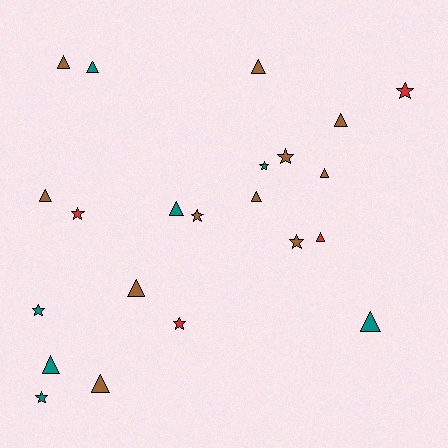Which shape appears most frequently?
Triangle, with 13 objects.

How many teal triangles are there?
There are 4 teal triangles.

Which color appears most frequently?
Brown, with 11 objects.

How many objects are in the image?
There are 22 objects.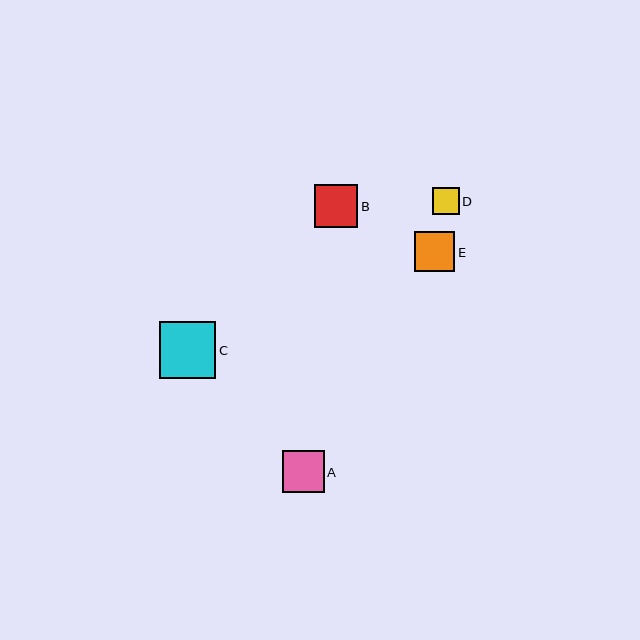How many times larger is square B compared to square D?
Square B is approximately 1.6 times the size of square D.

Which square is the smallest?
Square D is the smallest with a size of approximately 27 pixels.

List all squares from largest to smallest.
From largest to smallest: C, B, A, E, D.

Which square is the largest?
Square C is the largest with a size of approximately 57 pixels.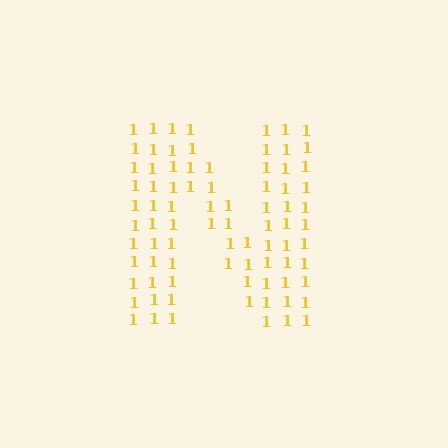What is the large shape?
The large shape is the letter N.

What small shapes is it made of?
It is made of small digit 1's.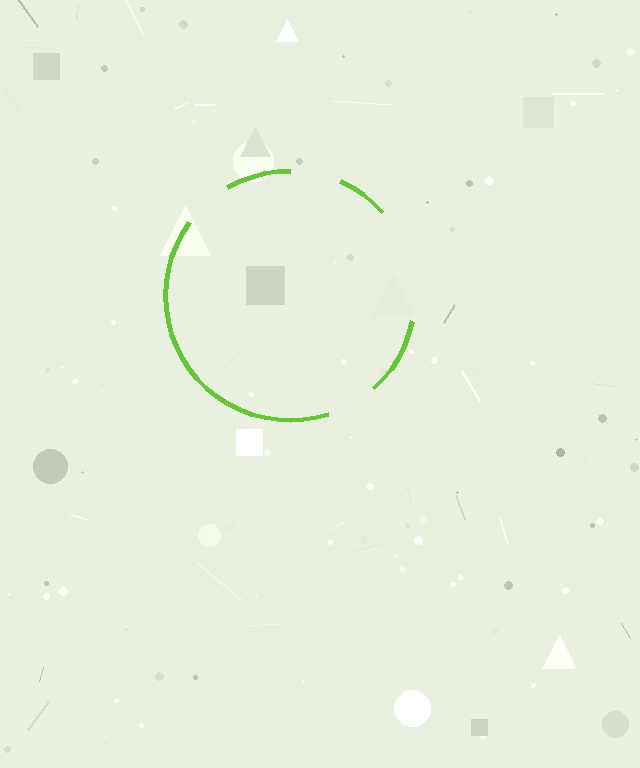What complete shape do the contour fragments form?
The contour fragments form a circle.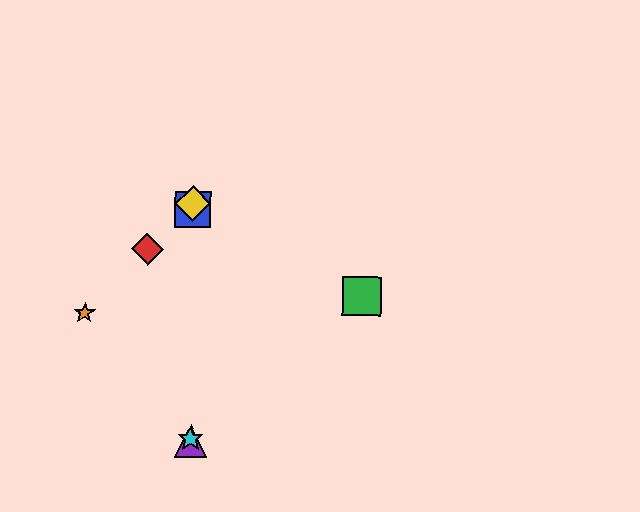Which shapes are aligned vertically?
The blue square, the yellow diamond, the purple triangle, the cyan star are aligned vertically.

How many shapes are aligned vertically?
4 shapes (the blue square, the yellow diamond, the purple triangle, the cyan star) are aligned vertically.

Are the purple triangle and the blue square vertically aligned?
Yes, both are at x≈191.